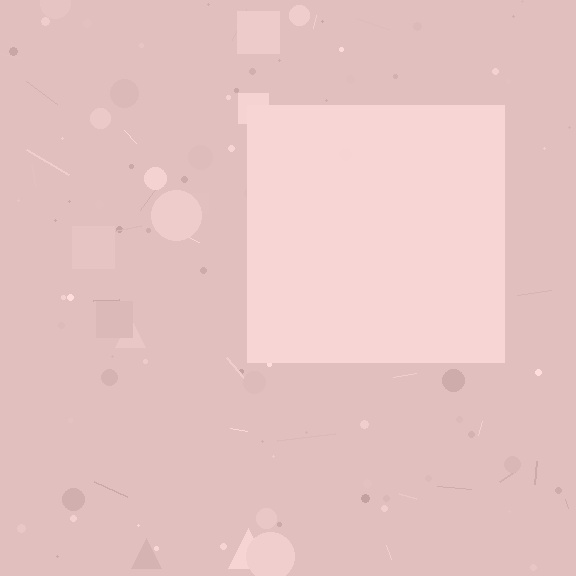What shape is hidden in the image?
A square is hidden in the image.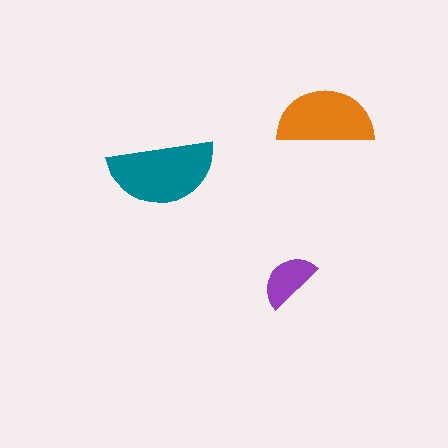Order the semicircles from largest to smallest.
the teal one, the orange one, the purple one.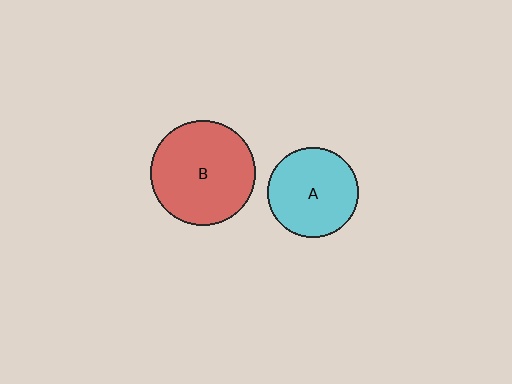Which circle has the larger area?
Circle B (red).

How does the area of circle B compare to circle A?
Approximately 1.3 times.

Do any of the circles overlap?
No, none of the circles overlap.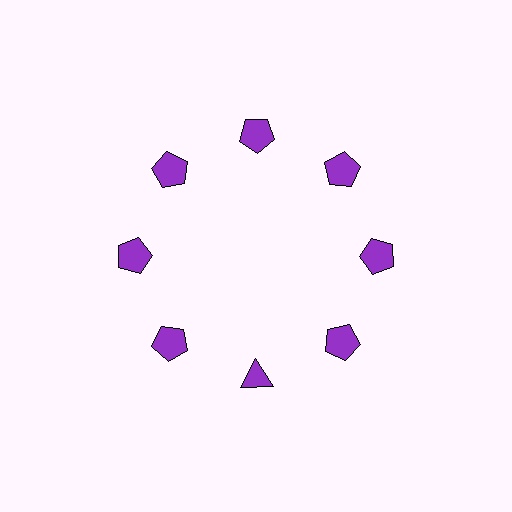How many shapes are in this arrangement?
There are 8 shapes arranged in a ring pattern.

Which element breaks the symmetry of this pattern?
The purple triangle at roughly the 6 o'clock position breaks the symmetry. All other shapes are purple pentagons.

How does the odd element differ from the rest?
It has a different shape: triangle instead of pentagon.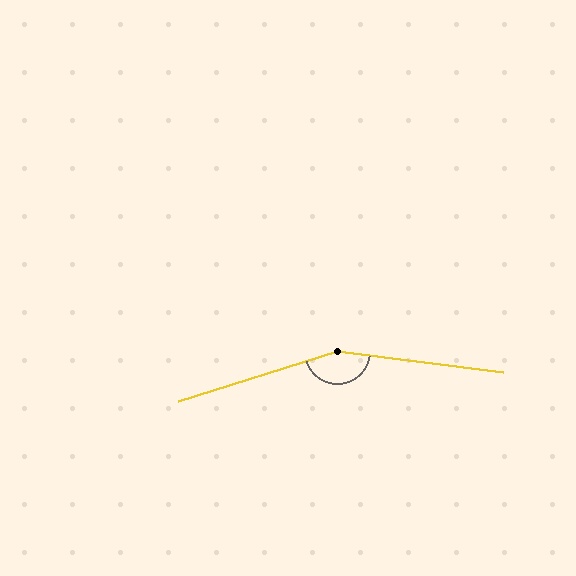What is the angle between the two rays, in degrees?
Approximately 155 degrees.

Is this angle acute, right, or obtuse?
It is obtuse.